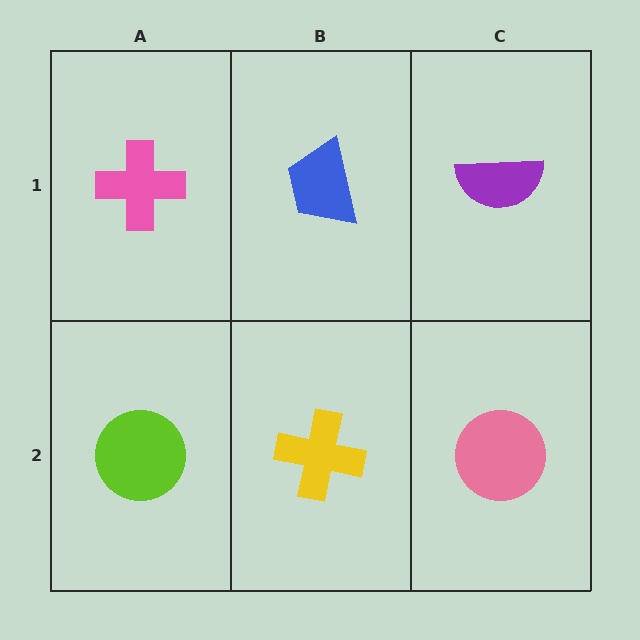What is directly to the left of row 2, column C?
A yellow cross.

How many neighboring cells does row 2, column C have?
2.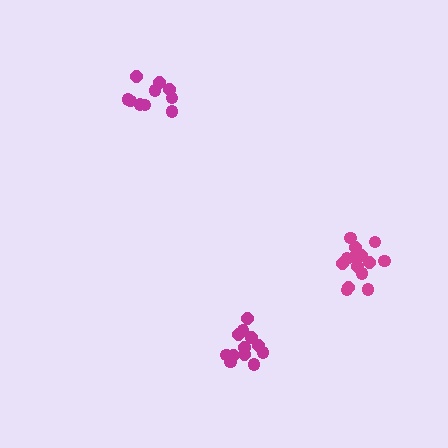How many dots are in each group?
Group 1: 14 dots, Group 2: 10 dots, Group 3: 12 dots (36 total).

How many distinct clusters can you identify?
There are 3 distinct clusters.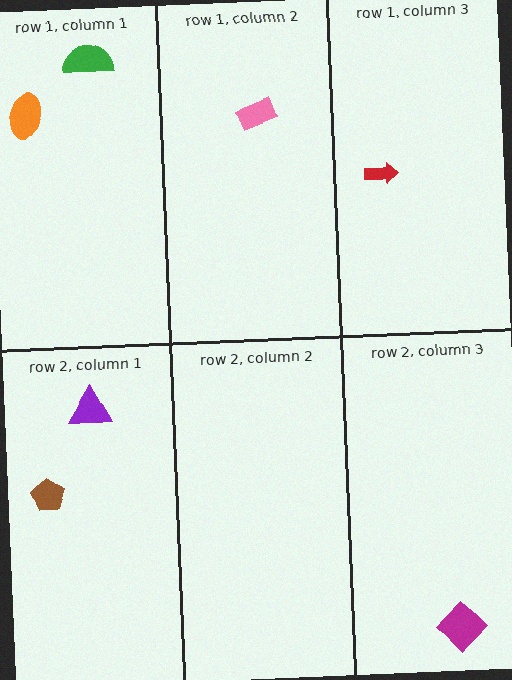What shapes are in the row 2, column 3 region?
The magenta diamond.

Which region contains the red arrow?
The row 1, column 3 region.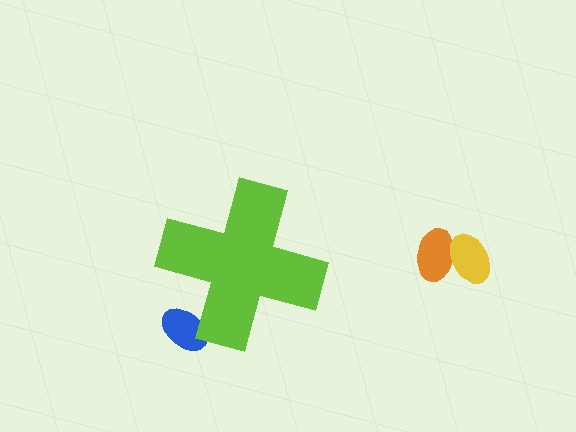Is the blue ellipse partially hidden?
Yes, the blue ellipse is partially hidden behind the lime cross.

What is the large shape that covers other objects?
A lime cross.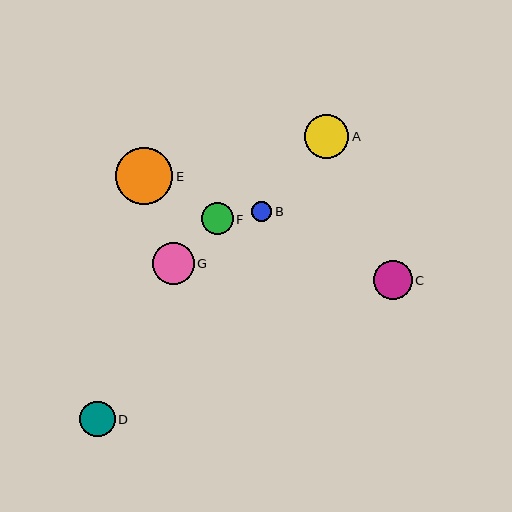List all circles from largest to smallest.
From largest to smallest: E, A, G, C, D, F, B.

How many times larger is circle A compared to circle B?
Circle A is approximately 2.2 times the size of circle B.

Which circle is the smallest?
Circle B is the smallest with a size of approximately 20 pixels.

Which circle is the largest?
Circle E is the largest with a size of approximately 57 pixels.